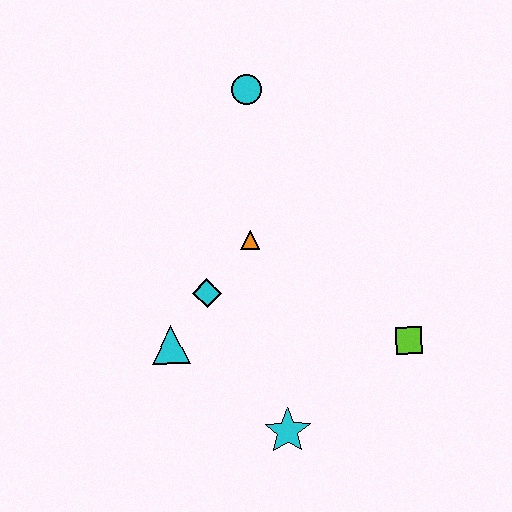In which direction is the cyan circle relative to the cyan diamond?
The cyan circle is above the cyan diamond.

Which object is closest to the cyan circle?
The orange triangle is closest to the cyan circle.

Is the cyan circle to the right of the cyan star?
No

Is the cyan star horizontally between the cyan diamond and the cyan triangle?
No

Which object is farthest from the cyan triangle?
The cyan circle is farthest from the cyan triangle.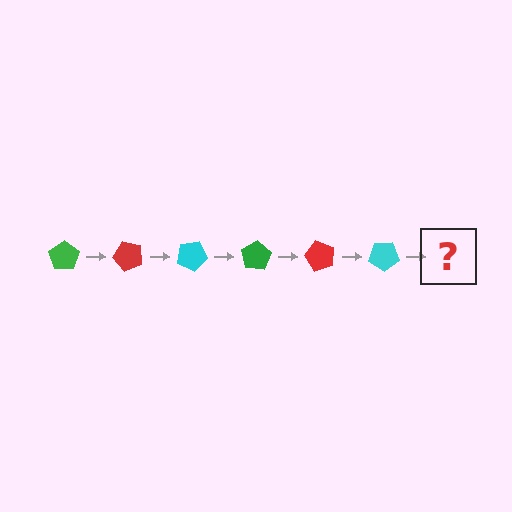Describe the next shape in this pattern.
It should be a green pentagon, rotated 300 degrees from the start.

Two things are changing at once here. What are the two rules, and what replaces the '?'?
The two rules are that it rotates 50 degrees each step and the color cycles through green, red, and cyan. The '?' should be a green pentagon, rotated 300 degrees from the start.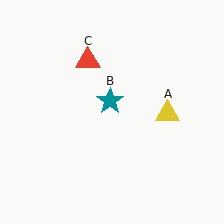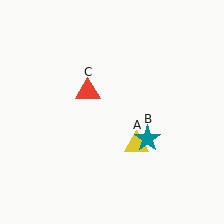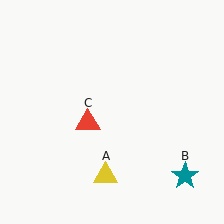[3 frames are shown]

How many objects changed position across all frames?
3 objects changed position: yellow triangle (object A), teal star (object B), red triangle (object C).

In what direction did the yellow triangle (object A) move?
The yellow triangle (object A) moved down and to the left.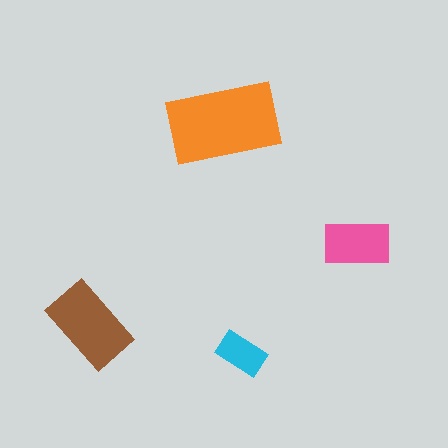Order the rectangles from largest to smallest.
the orange one, the brown one, the pink one, the cyan one.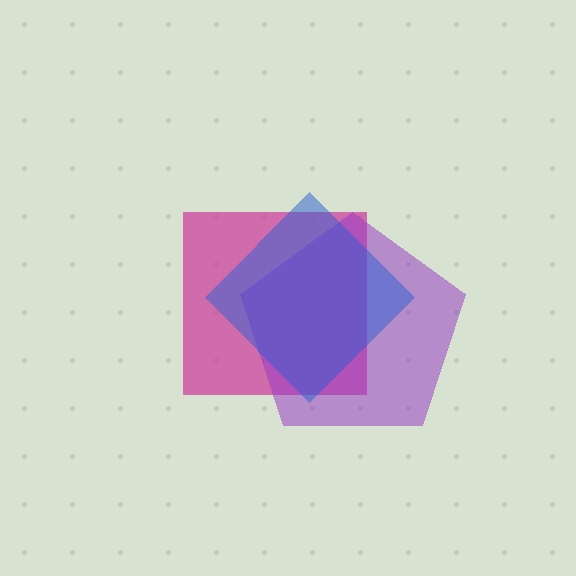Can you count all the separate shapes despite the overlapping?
Yes, there are 3 separate shapes.